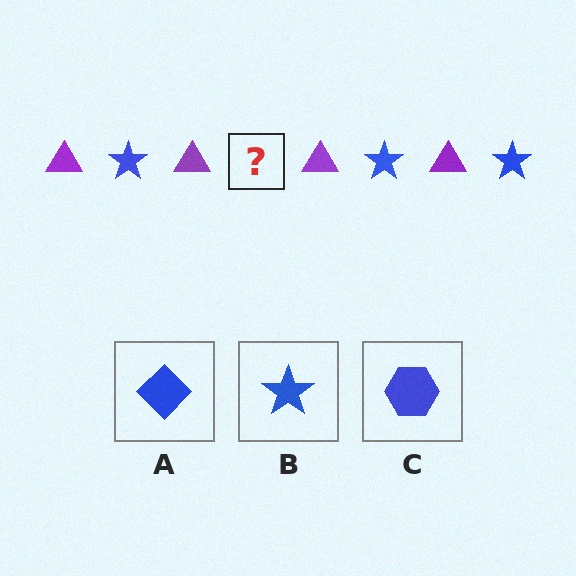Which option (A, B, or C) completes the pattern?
B.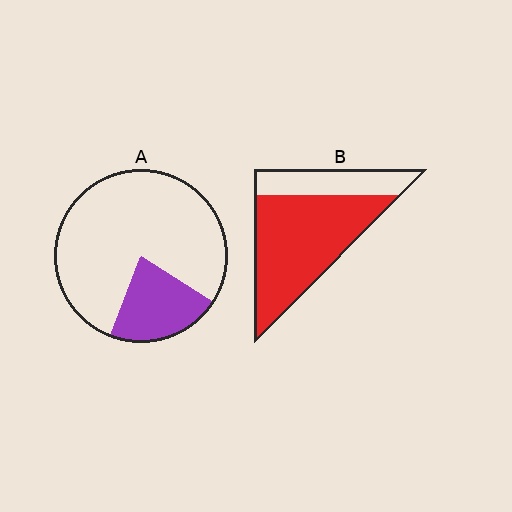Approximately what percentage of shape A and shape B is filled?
A is approximately 20% and B is approximately 70%.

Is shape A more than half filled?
No.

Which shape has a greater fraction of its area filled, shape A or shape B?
Shape B.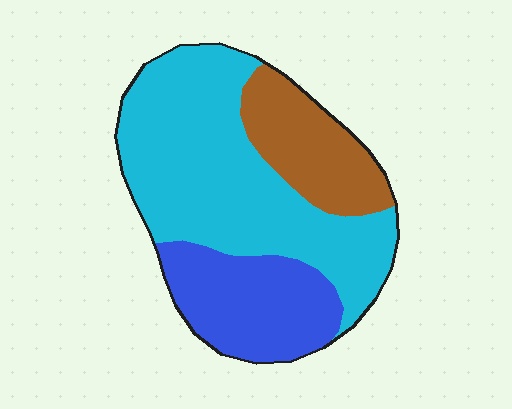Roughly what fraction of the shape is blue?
Blue takes up less than a quarter of the shape.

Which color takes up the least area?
Brown, at roughly 20%.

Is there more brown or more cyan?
Cyan.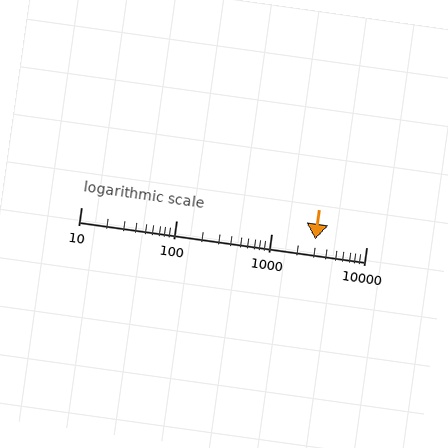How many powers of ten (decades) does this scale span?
The scale spans 3 decades, from 10 to 10000.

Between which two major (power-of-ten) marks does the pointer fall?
The pointer is between 1000 and 10000.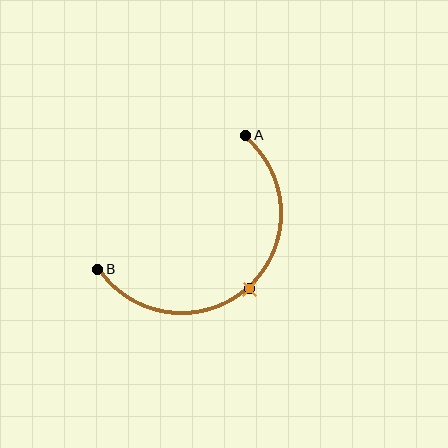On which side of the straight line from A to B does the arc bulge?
The arc bulges below and to the right of the straight line connecting A and B.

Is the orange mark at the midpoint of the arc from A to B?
Yes. The orange mark lies on the arc at equal arc-length from both A and B — it is the arc midpoint.